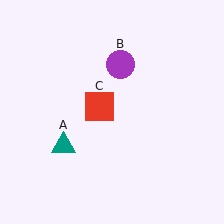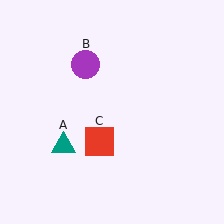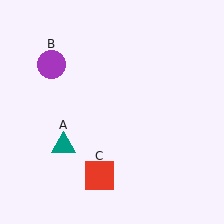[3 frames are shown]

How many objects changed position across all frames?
2 objects changed position: purple circle (object B), red square (object C).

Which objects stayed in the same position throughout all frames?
Teal triangle (object A) remained stationary.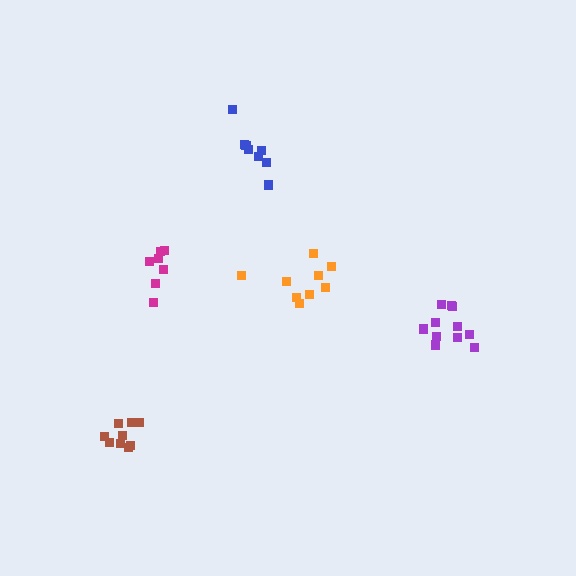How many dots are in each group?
Group 1: 9 dots, Group 2: 11 dots, Group 3: 9 dots, Group 4: 8 dots, Group 5: 7 dots (44 total).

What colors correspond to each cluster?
The clusters are colored: orange, purple, brown, blue, magenta.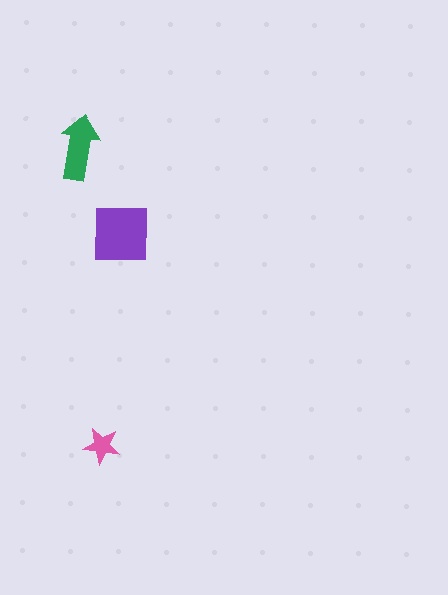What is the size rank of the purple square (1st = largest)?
1st.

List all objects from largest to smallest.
The purple square, the green arrow, the pink star.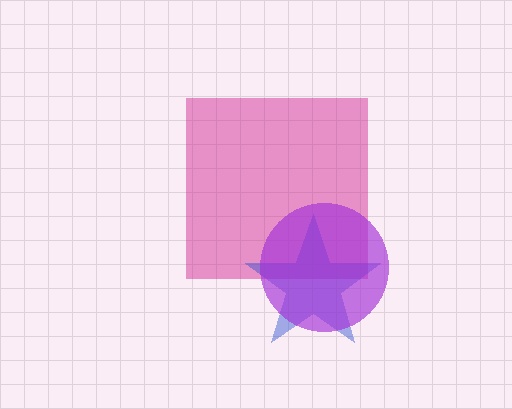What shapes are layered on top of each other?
The layered shapes are: a magenta square, a blue star, a purple circle.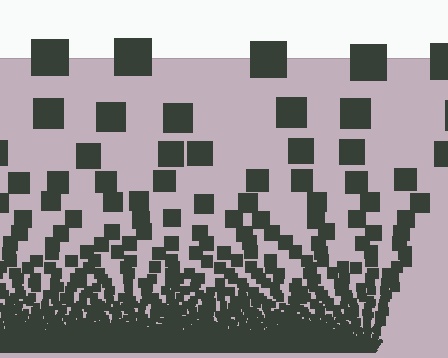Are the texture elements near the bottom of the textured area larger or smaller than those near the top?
Smaller. The gradient is inverted — elements near the bottom are smaller and denser.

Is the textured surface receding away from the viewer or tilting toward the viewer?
The surface appears to tilt toward the viewer. Texture elements get larger and sparser toward the top.